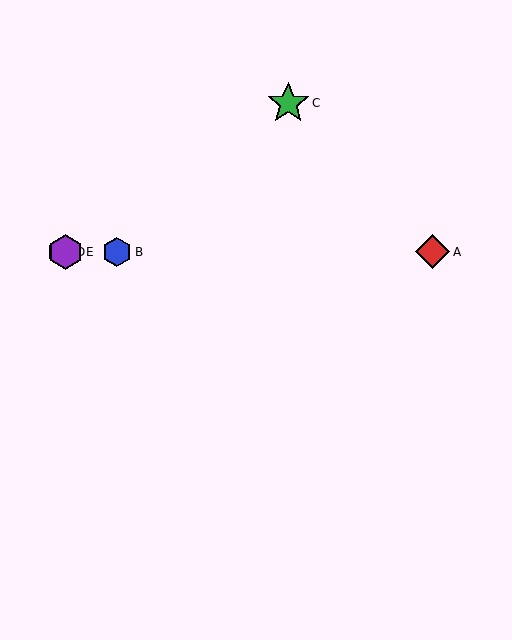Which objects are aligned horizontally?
Objects A, B, D, E are aligned horizontally.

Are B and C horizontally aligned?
No, B is at y≈252 and C is at y≈103.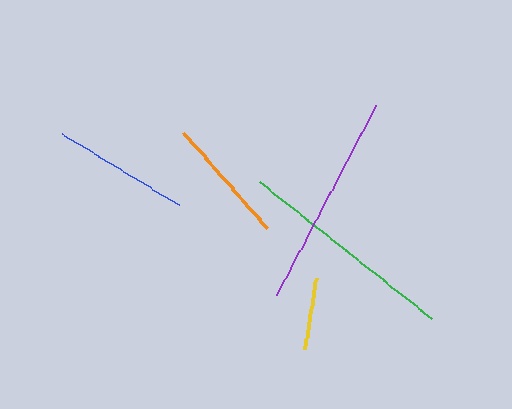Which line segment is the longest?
The green line is the longest at approximately 220 pixels.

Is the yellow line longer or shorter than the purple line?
The purple line is longer than the yellow line.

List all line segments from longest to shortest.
From longest to shortest: green, purple, blue, orange, yellow.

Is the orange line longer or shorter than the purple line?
The purple line is longer than the orange line.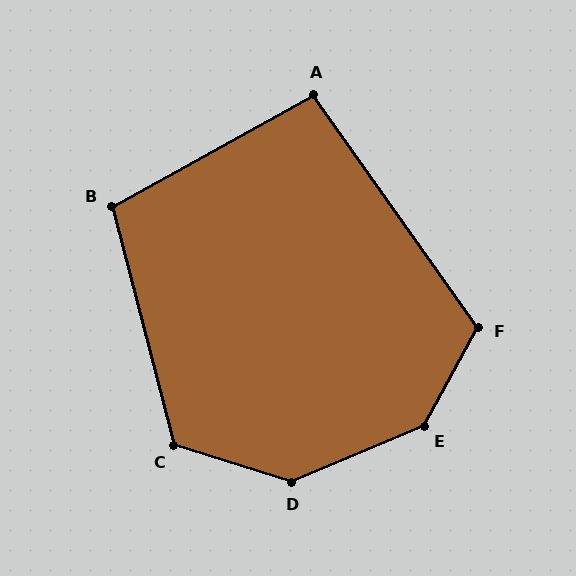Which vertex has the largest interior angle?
E, at approximately 141 degrees.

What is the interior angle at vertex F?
Approximately 116 degrees (obtuse).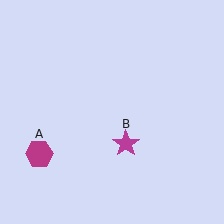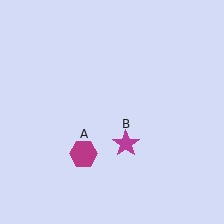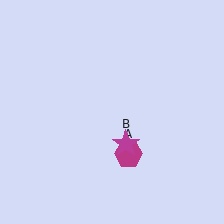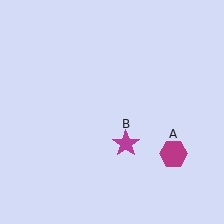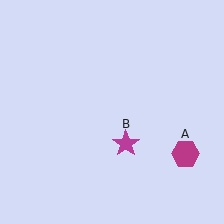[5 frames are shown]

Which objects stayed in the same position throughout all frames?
Magenta star (object B) remained stationary.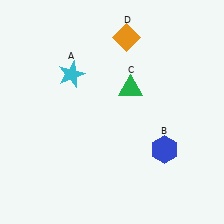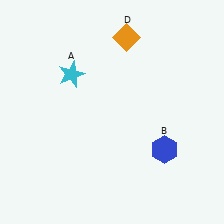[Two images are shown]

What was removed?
The green triangle (C) was removed in Image 2.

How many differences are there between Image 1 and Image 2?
There is 1 difference between the two images.